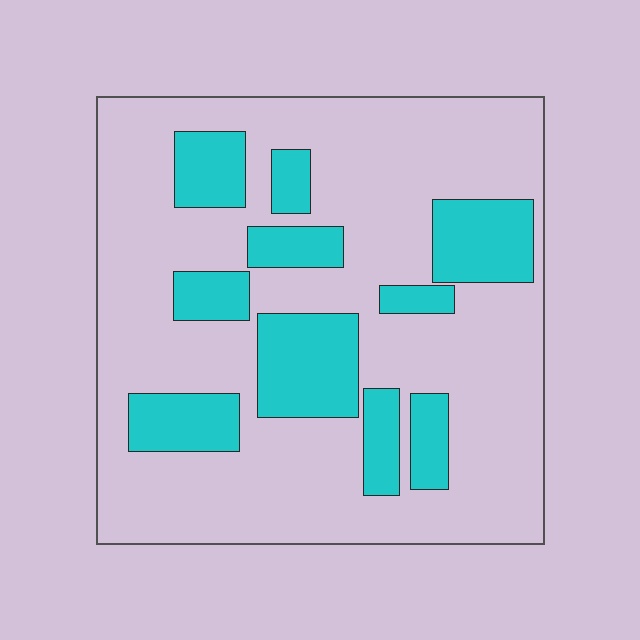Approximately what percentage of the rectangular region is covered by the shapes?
Approximately 25%.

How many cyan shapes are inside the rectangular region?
10.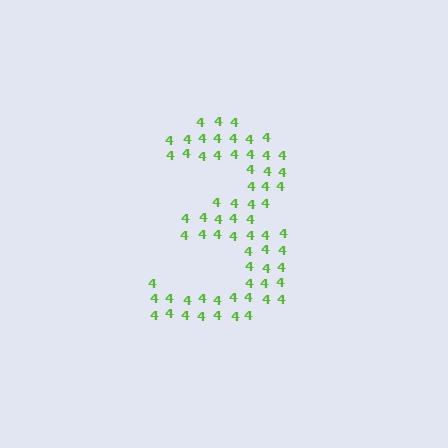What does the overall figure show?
The overall figure shows the digit 3.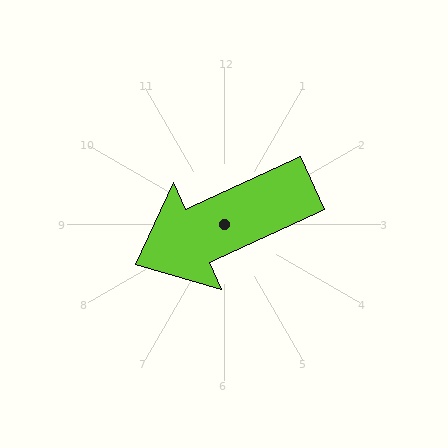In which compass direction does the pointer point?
Southwest.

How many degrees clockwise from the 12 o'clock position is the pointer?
Approximately 245 degrees.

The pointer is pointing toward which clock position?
Roughly 8 o'clock.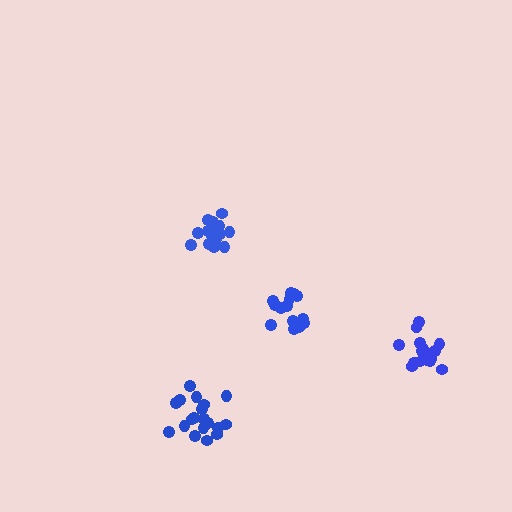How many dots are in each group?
Group 1: 14 dots, Group 2: 16 dots, Group 3: 19 dots, Group 4: 17 dots (66 total).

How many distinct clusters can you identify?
There are 4 distinct clusters.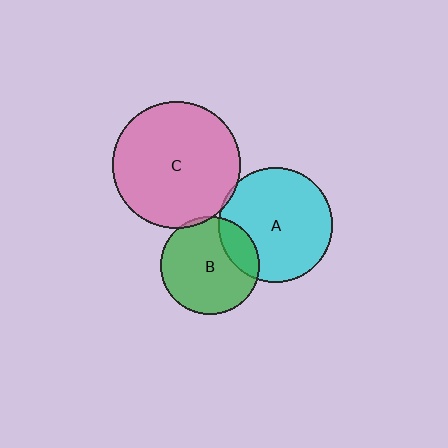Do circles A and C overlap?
Yes.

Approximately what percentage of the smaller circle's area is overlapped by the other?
Approximately 5%.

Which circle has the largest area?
Circle C (pink).